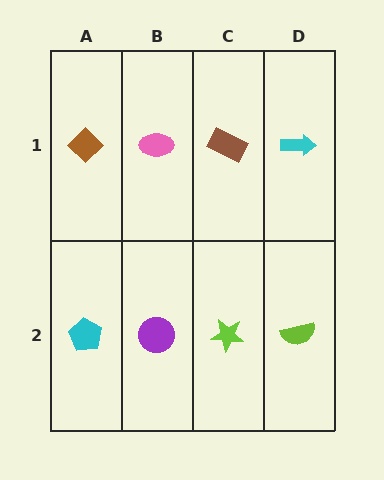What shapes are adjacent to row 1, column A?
A cyan pentagon (row 2, column A), a pink ellipse (row 1, column B).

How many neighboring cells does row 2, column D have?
2.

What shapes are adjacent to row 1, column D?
A lime semicircle (row 2, column D), a brown rectangle (row 1, column C).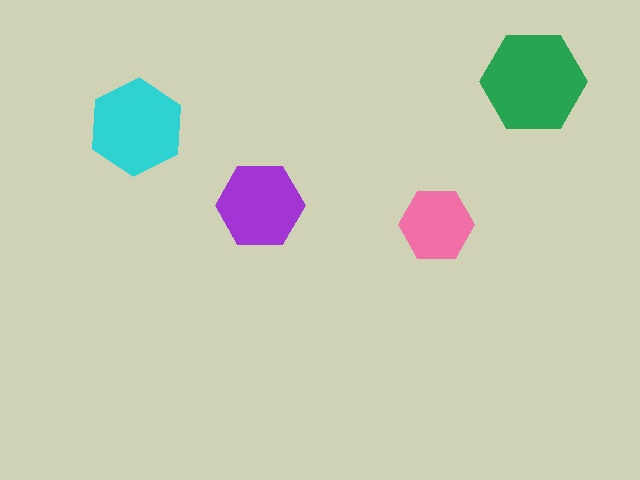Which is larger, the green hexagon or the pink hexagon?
The green one.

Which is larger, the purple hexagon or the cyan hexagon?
The cyan one.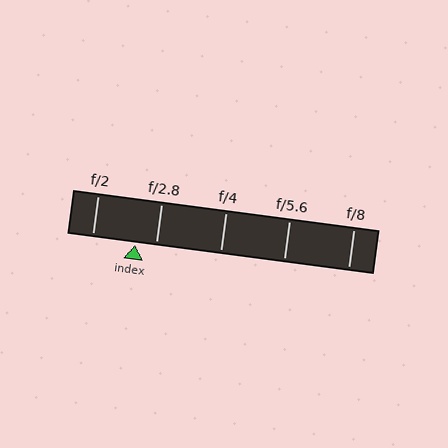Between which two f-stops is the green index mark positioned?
The index mark is between f/2 and f/2.8.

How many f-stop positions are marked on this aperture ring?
There are 5 f-stop positions marked.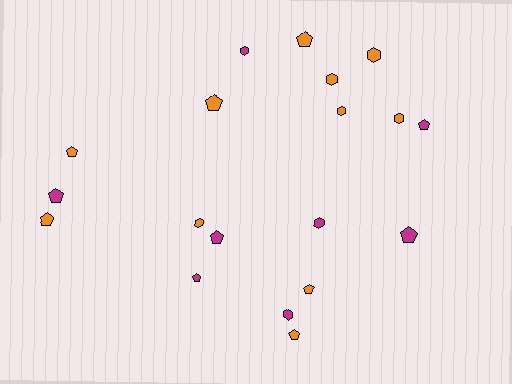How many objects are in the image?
There are 19 objects.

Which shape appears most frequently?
Pentagon, with 11 objects.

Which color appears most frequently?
Orange, with 11 objects.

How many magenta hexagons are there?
There are 3 magenta hexagons.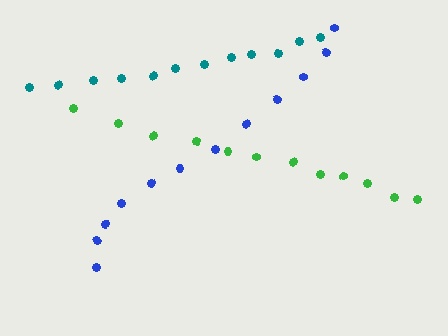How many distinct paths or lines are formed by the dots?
There are 3 distinct paths.